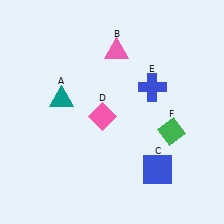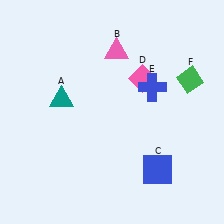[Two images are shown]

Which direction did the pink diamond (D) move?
The pink diamond (D) moved right.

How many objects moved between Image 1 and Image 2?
2 objects moved between the two images.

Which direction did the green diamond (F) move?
The green diamond (F) moved up.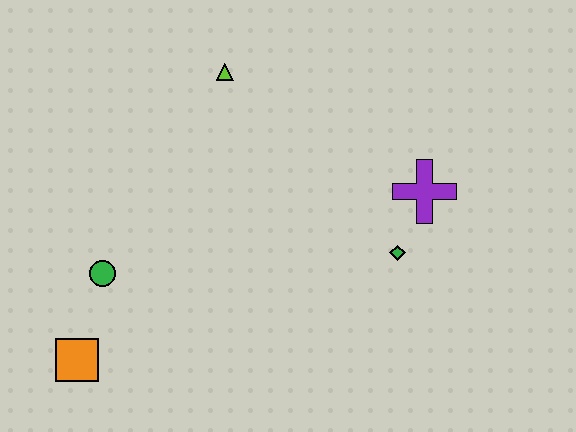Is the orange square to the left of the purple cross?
Yes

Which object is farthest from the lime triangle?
The orange square is farthest from the lime triangle.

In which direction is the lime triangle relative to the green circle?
The lime triangle is above the green circle.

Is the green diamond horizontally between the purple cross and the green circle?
Yes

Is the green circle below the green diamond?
Yes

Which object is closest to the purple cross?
The green diamond is closest to the purple cross.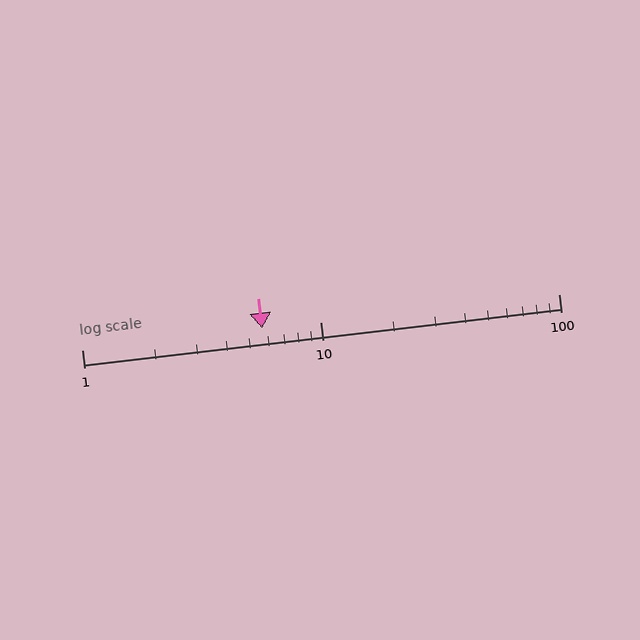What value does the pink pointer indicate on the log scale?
The pointer indicates approximately 5.7.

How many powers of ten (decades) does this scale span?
The scale spans 2 decades, from 1 to 100.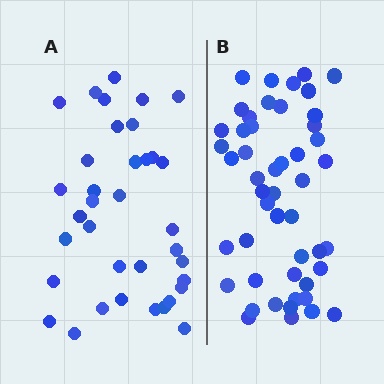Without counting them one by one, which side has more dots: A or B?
Region B (the right region) has more dots.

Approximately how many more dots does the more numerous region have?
Region B has approximately 15 more dots than region A.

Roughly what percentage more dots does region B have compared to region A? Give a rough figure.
About 35% more.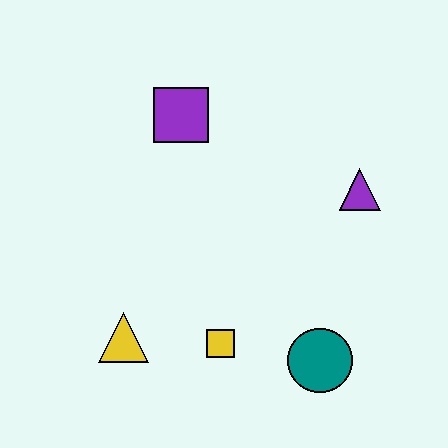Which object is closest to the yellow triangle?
The yellow square is closest to the yellow triangle.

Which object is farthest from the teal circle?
The purple square is farthest from the teal circle.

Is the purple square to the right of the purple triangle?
No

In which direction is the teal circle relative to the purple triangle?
The teal circle is below the purple triangle.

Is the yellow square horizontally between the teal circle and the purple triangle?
No